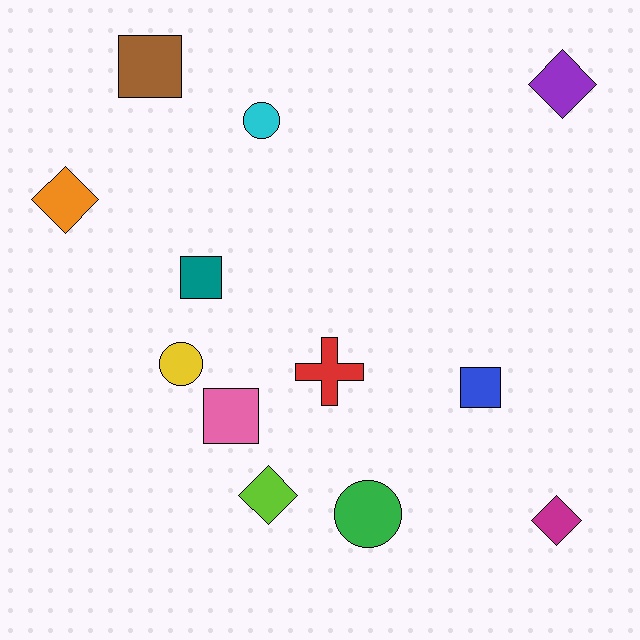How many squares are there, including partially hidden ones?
There are 4 squares.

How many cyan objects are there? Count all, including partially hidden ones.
There is 1 cyan object.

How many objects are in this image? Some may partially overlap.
There are 12 objects.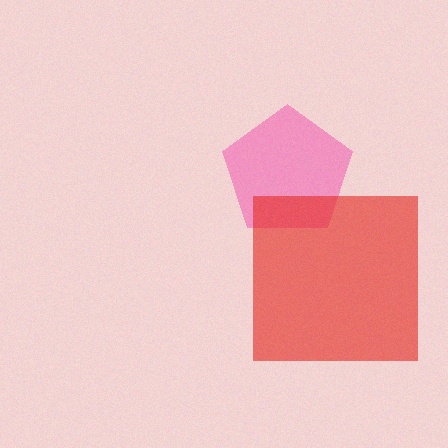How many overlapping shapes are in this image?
There are 2 overlapping shapes in the image.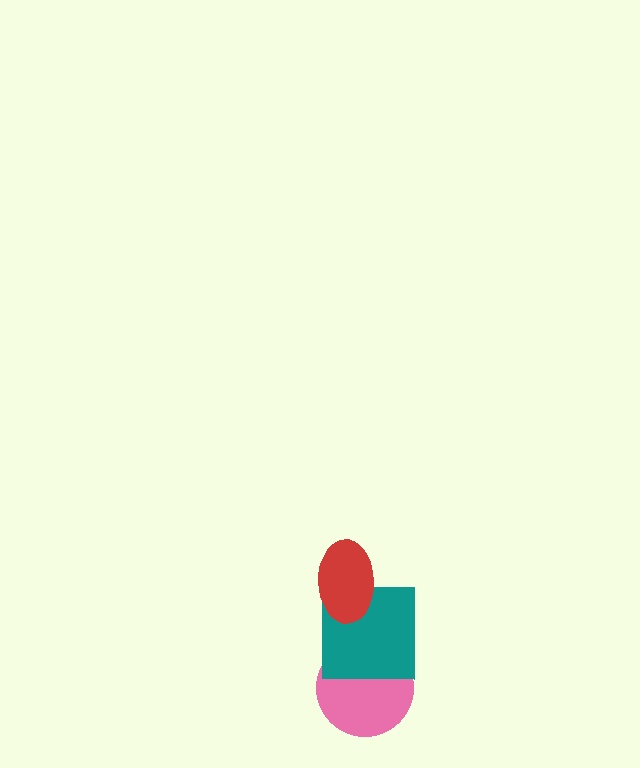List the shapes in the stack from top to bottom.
From top to bottom: the red ellipse, the teal square, the pink circle.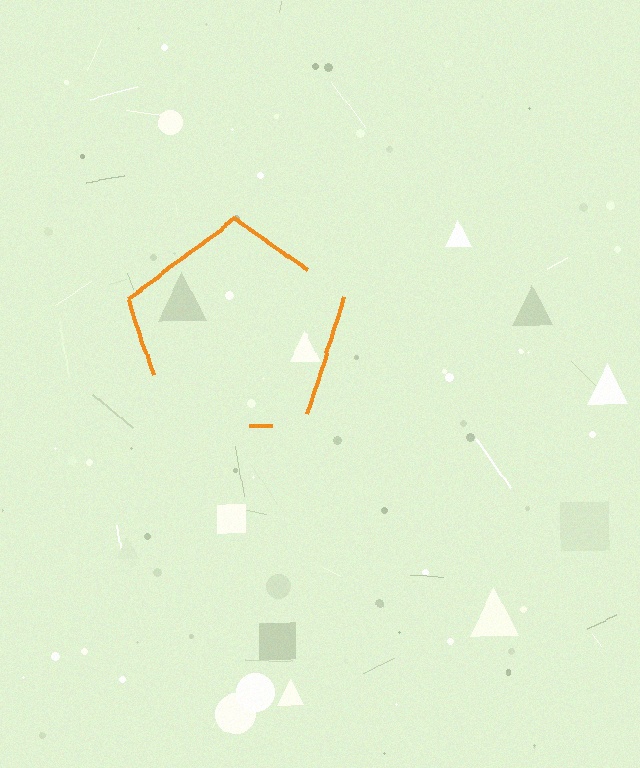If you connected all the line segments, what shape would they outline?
They would outline a pentagon.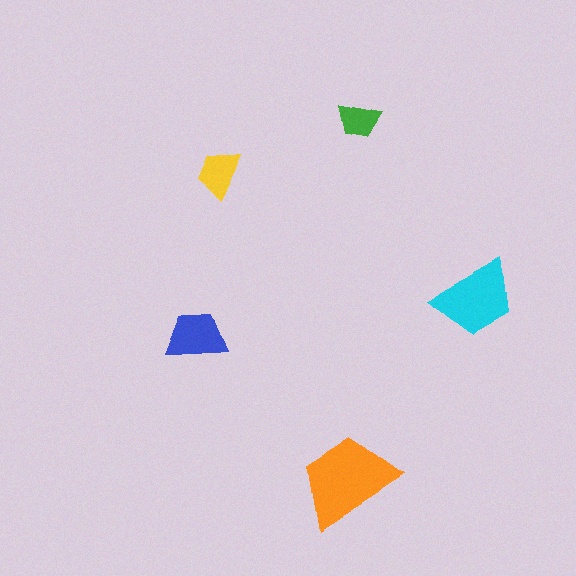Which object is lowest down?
The orange trapezoid is bottommost.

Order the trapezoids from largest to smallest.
the orange one, the cyan one, the blue one, the yellow one, the green one.